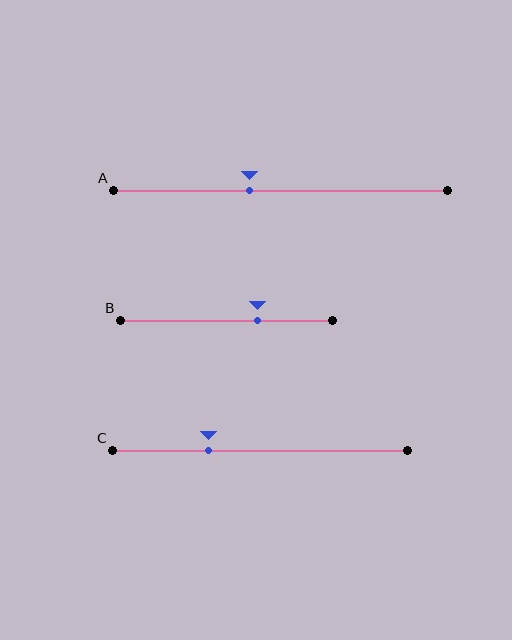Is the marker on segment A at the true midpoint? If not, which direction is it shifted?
No, the marker on segment A is shifted to the left by about 9% of the segment length.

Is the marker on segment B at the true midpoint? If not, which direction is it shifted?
No, the marker on segment B is shifted to the right by about 14% of the segment length.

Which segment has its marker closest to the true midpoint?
Segment A has its marker closest to the true midpoint.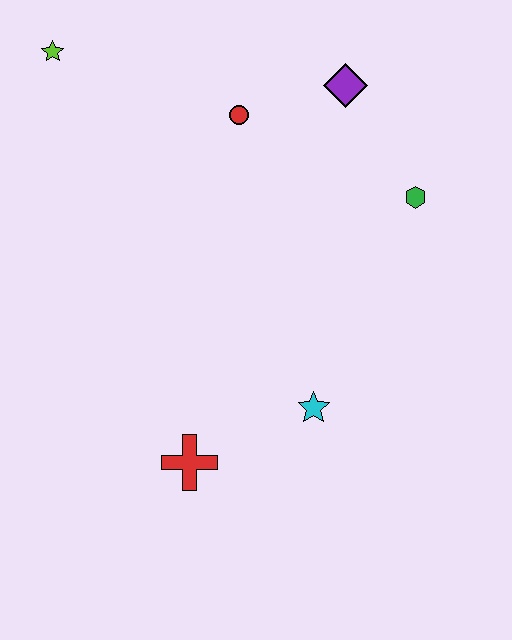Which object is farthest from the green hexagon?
The lime star is farthest from the green hexagon.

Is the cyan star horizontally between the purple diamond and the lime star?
Yes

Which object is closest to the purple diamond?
The red circle is closest to the purple diamond.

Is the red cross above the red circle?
No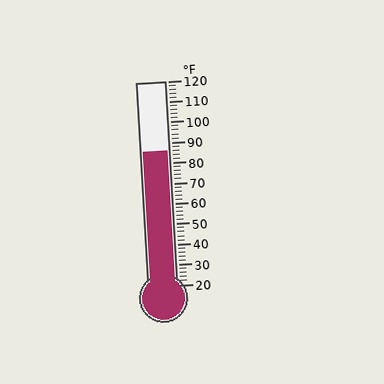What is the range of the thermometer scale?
The thermometer scale ranges from 20°F to 120°F.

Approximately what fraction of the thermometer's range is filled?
The thermometer is filled to approximately 65% of its range.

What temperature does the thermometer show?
The thermometer shows approximately 86°F.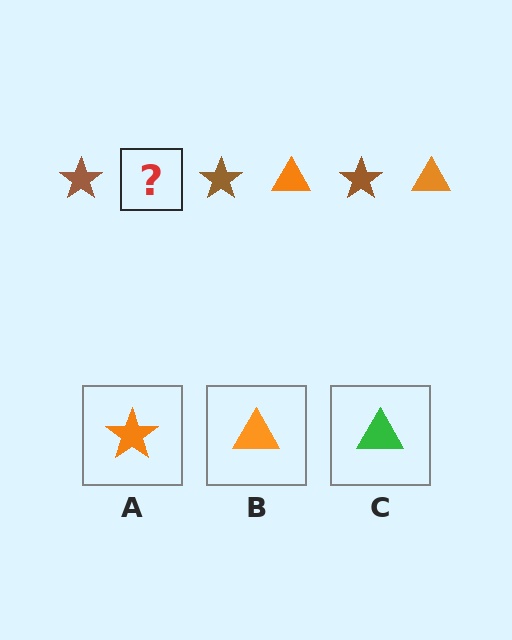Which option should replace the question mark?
Option B.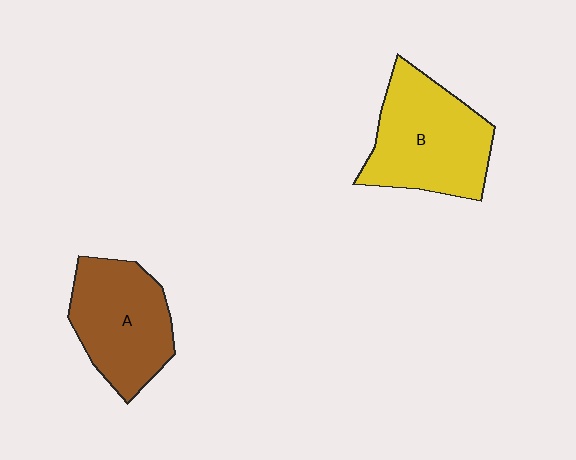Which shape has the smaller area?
Shape A (brown).